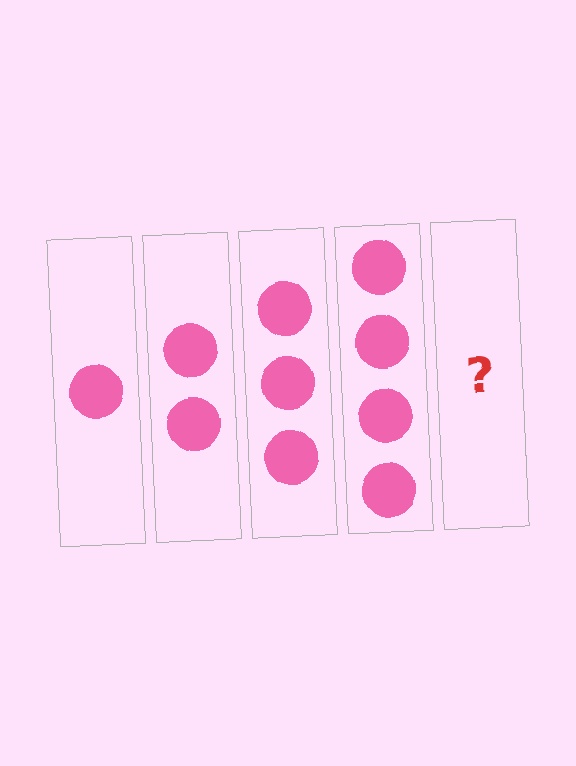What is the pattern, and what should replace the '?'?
The pattern is that each step adds one more circle. The '?' should be 5 circles.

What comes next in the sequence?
The next element should be 5 circles.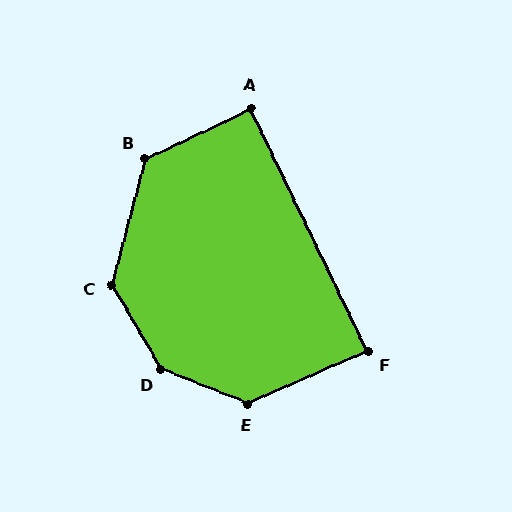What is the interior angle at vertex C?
Approximately 134 degrees (obtuse).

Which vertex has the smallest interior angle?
F, at approximately 87 degrees.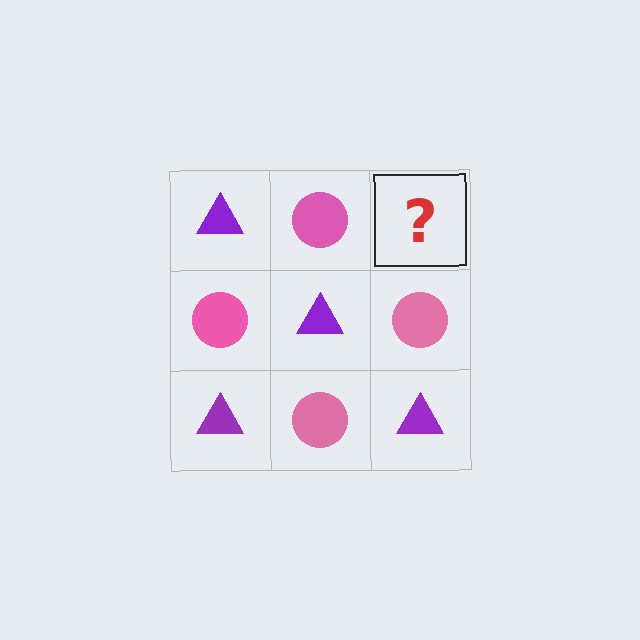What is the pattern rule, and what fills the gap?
The rule is that it alternates purple triangle and pink circle in a checkerboard pattern. The gap should be filled with a purple triangle.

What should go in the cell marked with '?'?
The missing cell should contain a purple triangle.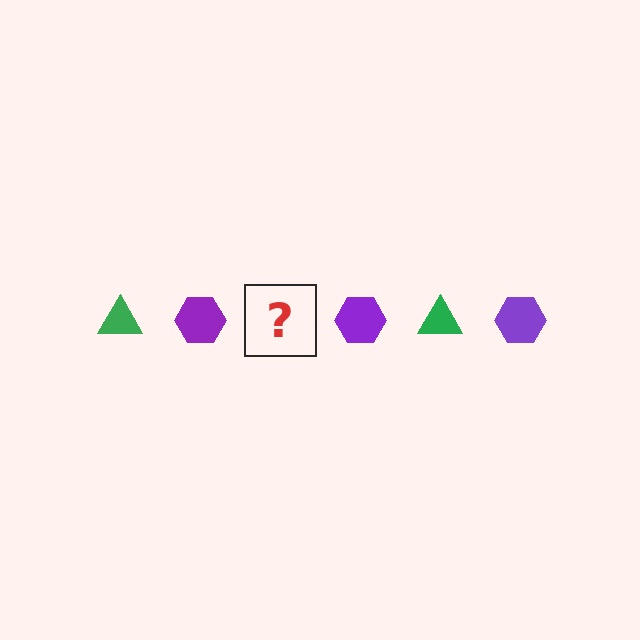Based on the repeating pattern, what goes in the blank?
The blank should be a green triangle.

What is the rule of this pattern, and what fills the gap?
The rule is that the pattern alternates between green triangle and purple hexagon. The gap should be filled with a green triangle.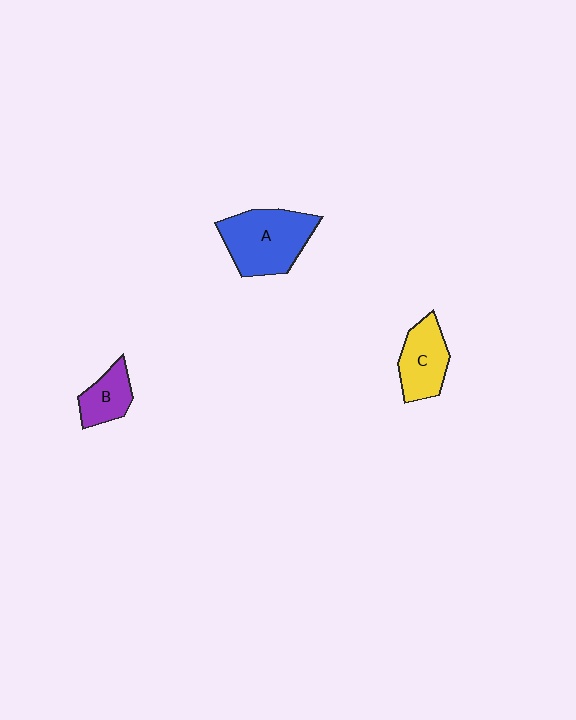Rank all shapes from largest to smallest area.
From largest to smallest: A (blue), C (yellow), B (purple).